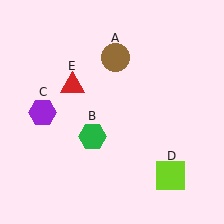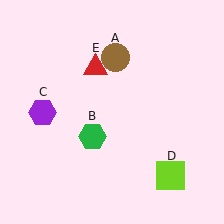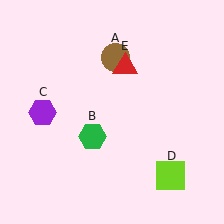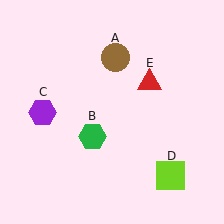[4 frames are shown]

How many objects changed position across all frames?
1 object changed position: red triangle (object E).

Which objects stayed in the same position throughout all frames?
Brown circle (object A) and green hexagon (object B) and purple hexagon (object C) and lime square (object D) remained stationary.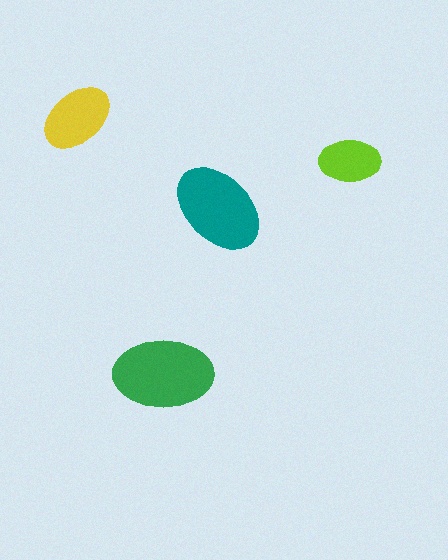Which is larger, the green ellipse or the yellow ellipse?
The green one.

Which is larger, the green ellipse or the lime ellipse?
The green one.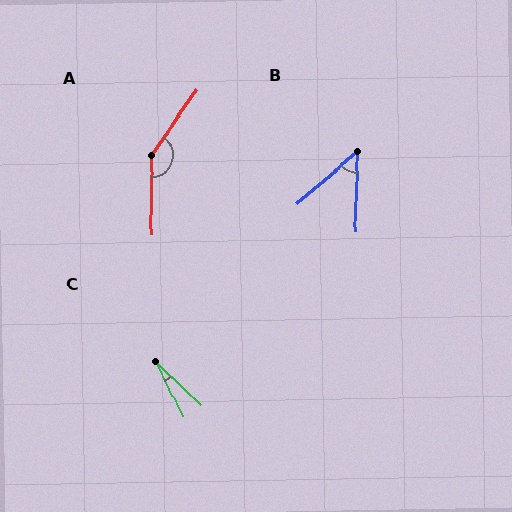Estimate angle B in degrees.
Approximately 48 degrees.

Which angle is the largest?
A, at approximately 145 degrees.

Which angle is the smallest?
C, at approximately 20 degrees.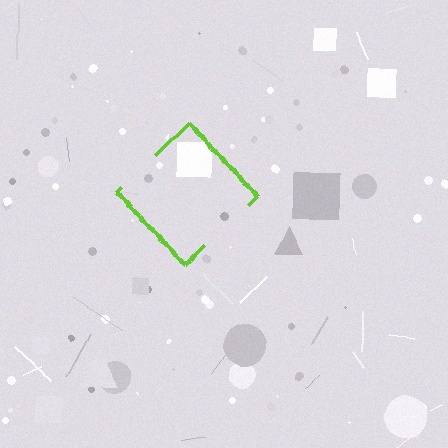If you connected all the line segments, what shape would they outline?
They would outline a diamond.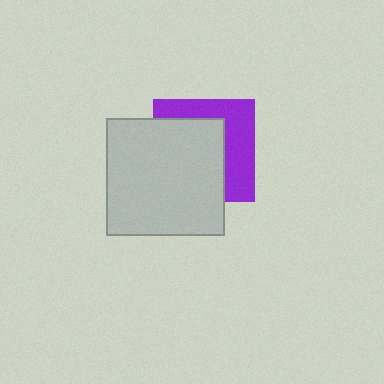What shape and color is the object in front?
The object in front is a light gray square.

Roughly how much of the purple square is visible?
A small part of it is visible (roughly 42%).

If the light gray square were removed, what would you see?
You would see the complete purple square.